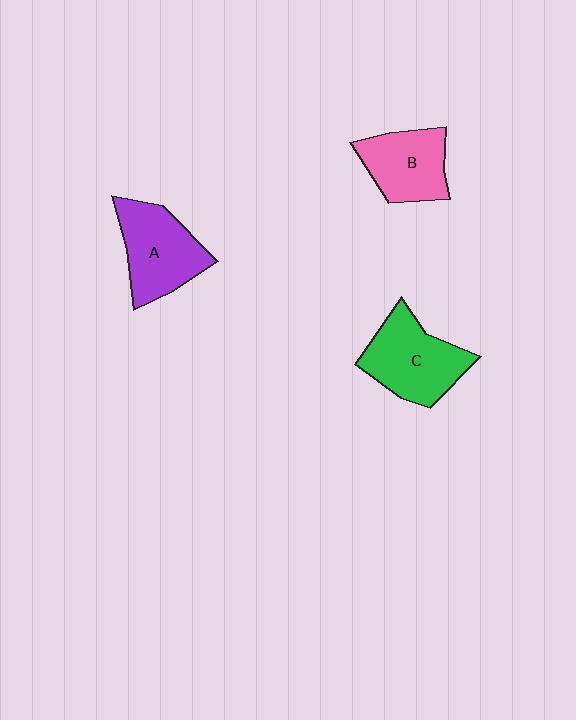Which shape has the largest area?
Shape C (green).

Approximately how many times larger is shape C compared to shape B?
Approximately 1.2 times.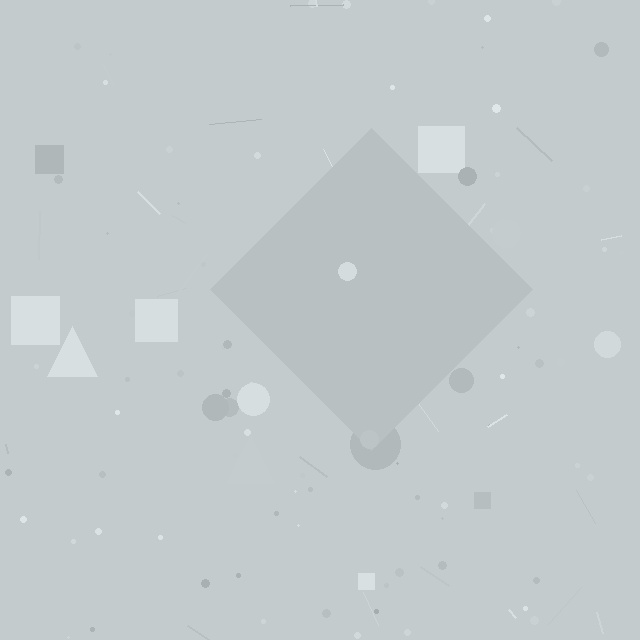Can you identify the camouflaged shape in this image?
The camouflaged shape is a diamond.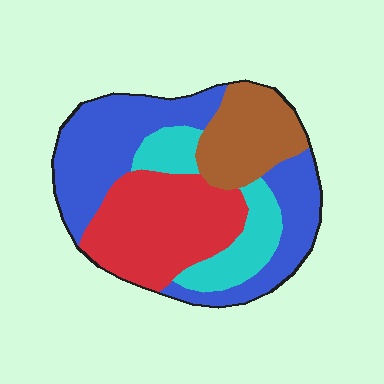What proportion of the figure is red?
Red covers around 30% of the figure.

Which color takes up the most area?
Blue, at roughly 40%.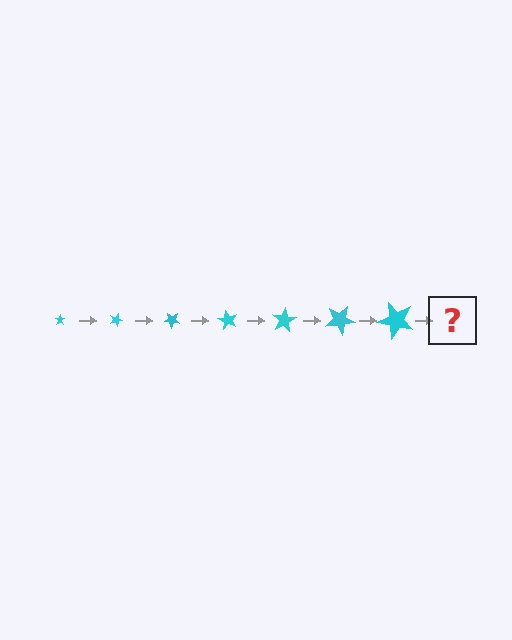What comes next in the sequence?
The next element should be a star, larger than the previous one and rotated 140 degrees from the start.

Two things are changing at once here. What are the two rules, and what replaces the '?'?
The two rules are that the star grows larger each step and it rotates 20 degrees each step. The '?' should be a star, larger than the previous one and rotated 140 degrees from the start.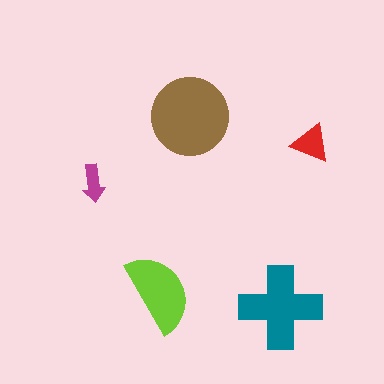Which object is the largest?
The brown circle.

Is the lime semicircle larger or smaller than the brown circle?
Smaller.